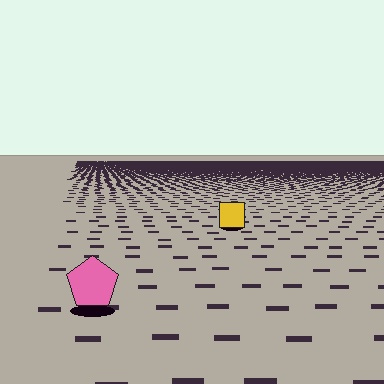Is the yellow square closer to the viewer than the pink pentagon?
No. The pink pentagon is closer — you can tell from the texture gradient: the ground texture is coarser near it.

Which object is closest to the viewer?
The pink pentagon is closest. The texture marks near it are larger and more spread out.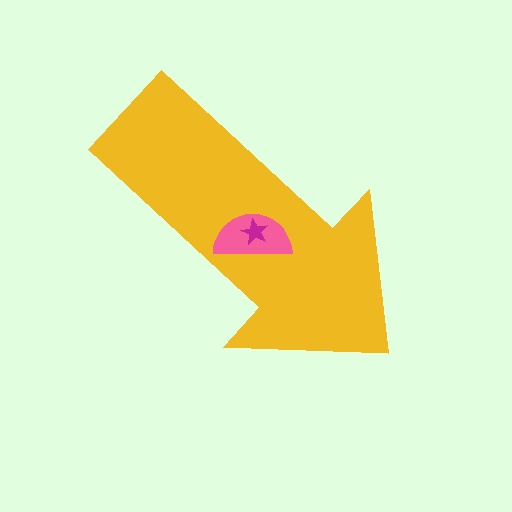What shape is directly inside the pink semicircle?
The magenta star.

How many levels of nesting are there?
3.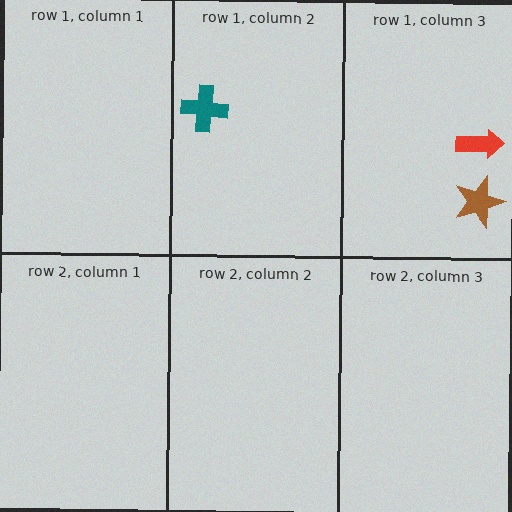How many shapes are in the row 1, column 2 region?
1.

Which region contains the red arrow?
The row 1, column 3 region.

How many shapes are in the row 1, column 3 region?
2.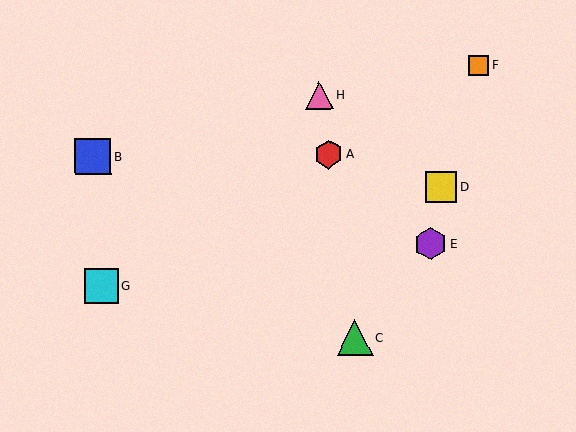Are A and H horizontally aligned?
No, A is at y≈154 and H is at y≈96.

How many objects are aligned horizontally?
2 objects (A, B) are aligned horizontally.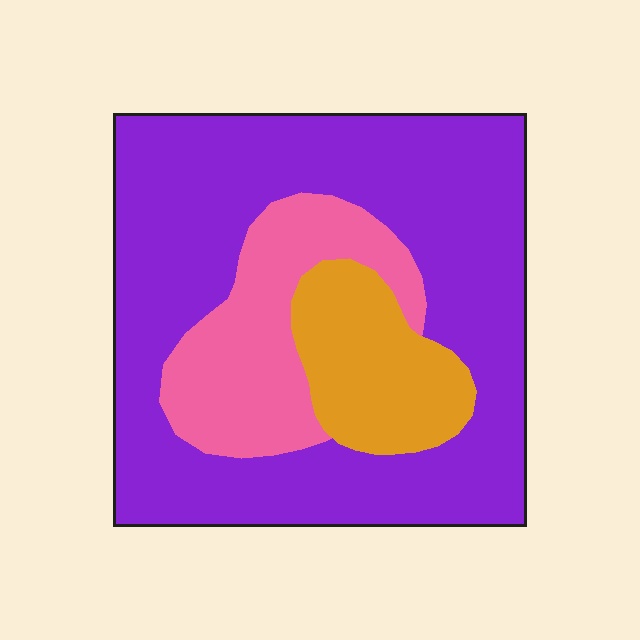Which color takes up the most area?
Purple, at roughly 65%.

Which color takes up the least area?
Orange, at roughly 15%.